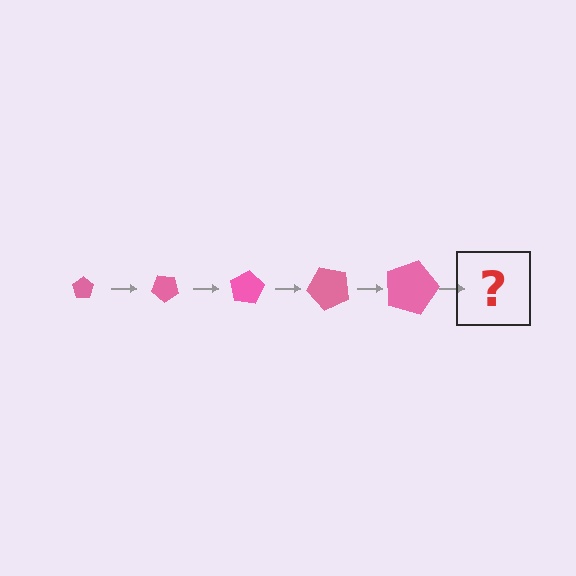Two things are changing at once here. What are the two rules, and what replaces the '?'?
The two rules are that the pentagon grows larger each step and it rotates 40 degrees each step. The '?' should be a pentagon, larger than the previous one and rotated 200 degrees from the start.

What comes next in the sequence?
The next element should be a pentagon, larger than the previous one and rotated 200 degrees from the start.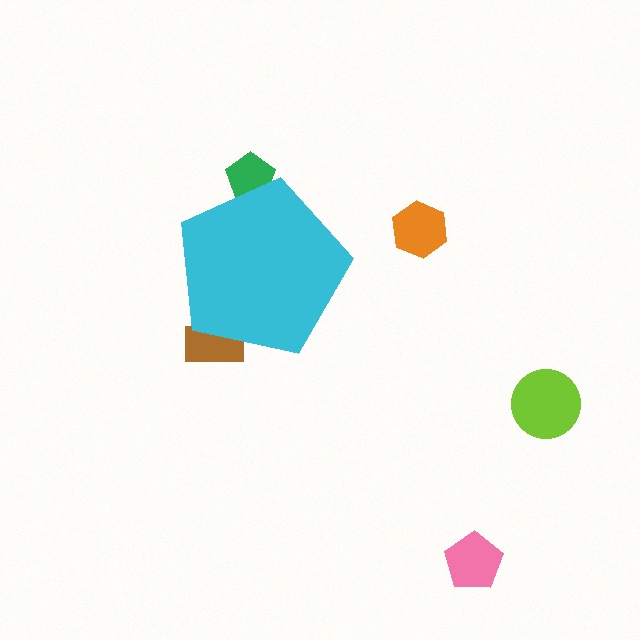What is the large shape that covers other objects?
A cyan pentagon.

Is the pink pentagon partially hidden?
No, the pink pentagon is fully visible.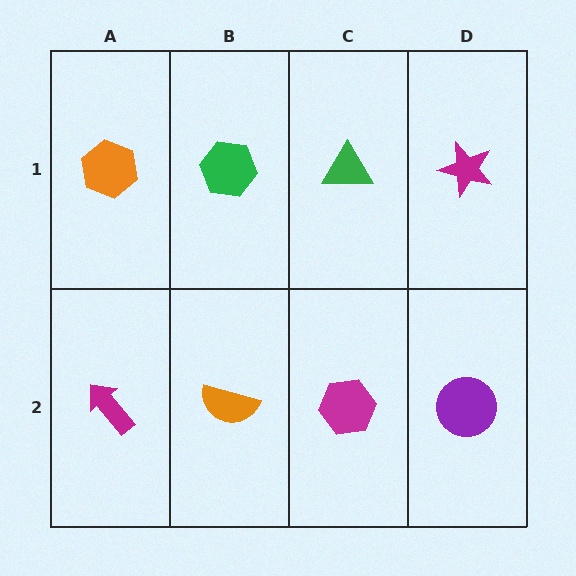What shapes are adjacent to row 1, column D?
A purple circle (row 2, column D), a green triangle (row 1, column C).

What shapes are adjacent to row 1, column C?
A magenta hexagon (row 2, column C), a green hexagon (row 1, column B), a magenta star (row 1, column D).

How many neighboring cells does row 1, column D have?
2.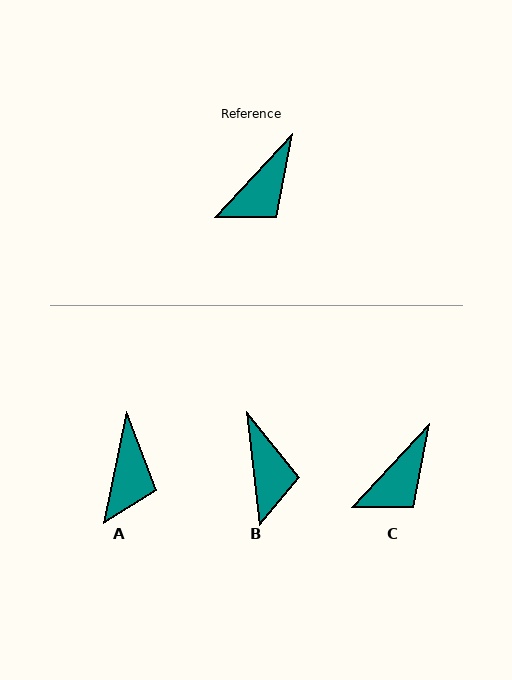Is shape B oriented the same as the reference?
No, it is off by about 50 degrees.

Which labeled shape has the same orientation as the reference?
C.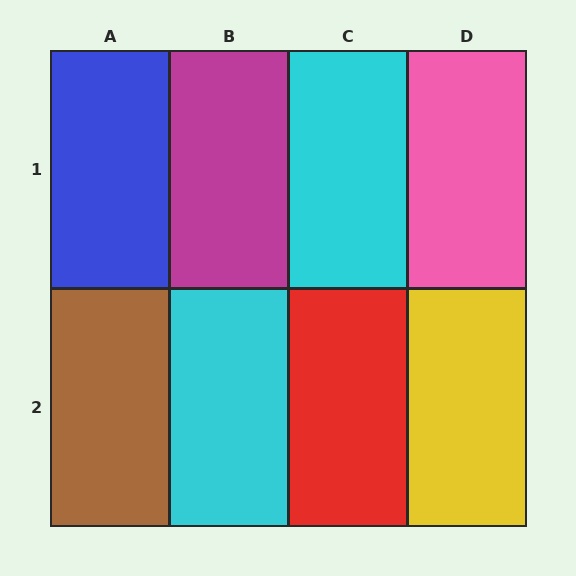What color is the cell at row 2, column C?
Red.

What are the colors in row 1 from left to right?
Blue, magenta, cyan, pink.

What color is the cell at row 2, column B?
Cyan.